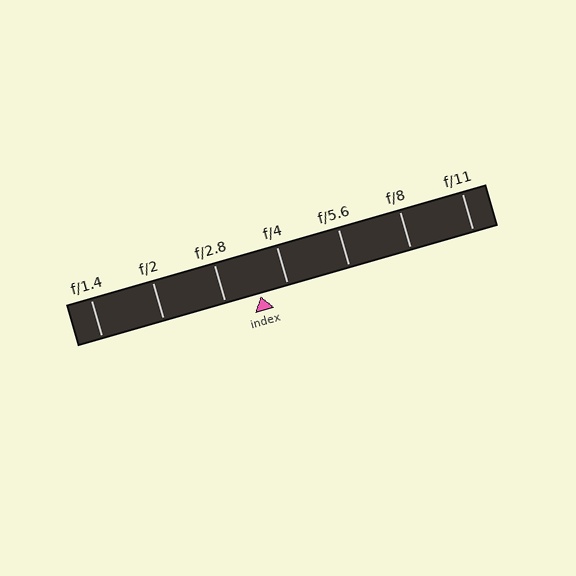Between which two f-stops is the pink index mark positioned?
The index mark is between f/2.8 and f/4.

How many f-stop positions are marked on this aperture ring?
There are 7 f-stop positions marked.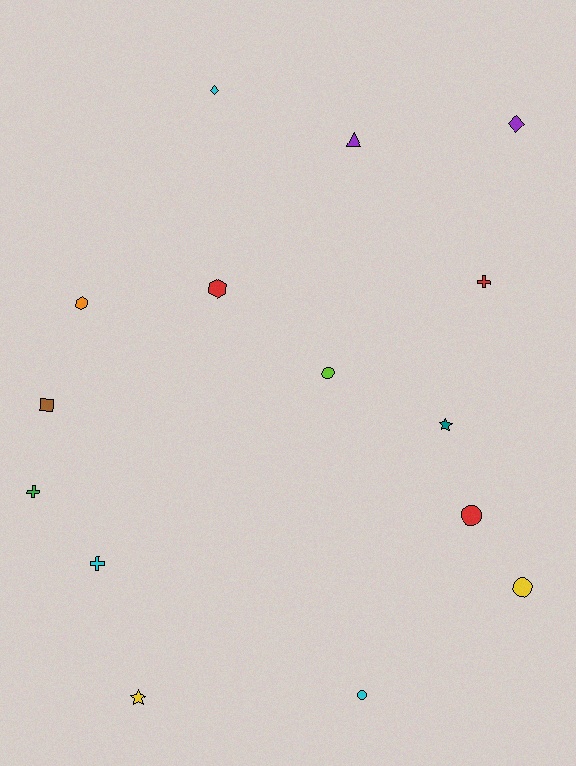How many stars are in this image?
There are 2 stars.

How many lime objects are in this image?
There is 1 lime object.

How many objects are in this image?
There are 15 objects.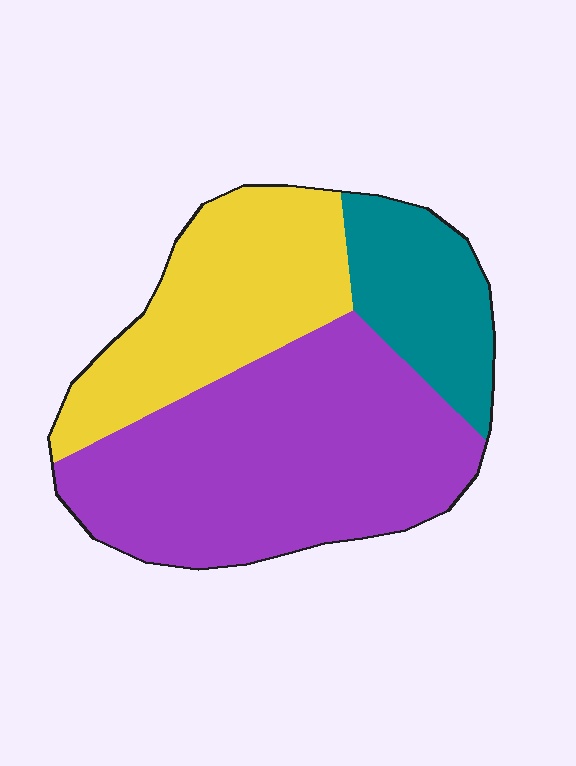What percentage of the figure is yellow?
Yellow covers roughly 30% of the figure.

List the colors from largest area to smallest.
From largest to smallest: purple, yellow, teal.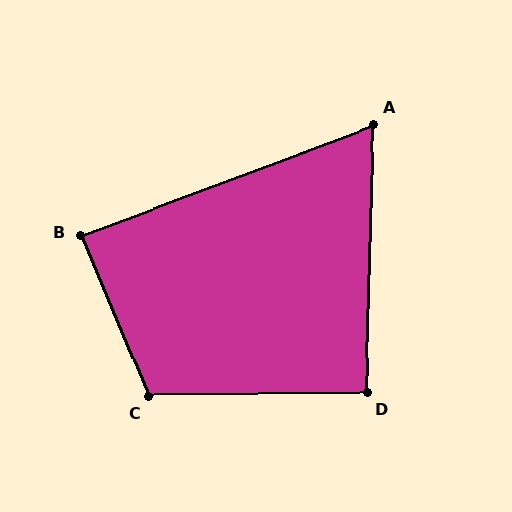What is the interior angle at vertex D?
Approximately 92 degrees (approximately right).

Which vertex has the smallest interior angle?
A, at approximately 68 degrees.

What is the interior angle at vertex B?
Approximately 88 degrees (approximately right).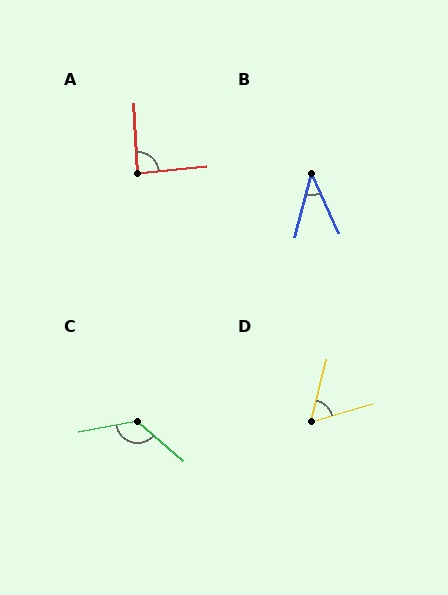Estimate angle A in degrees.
Approximately 87 degrees.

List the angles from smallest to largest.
B (39°), D (60°), A (87°), C (128°).